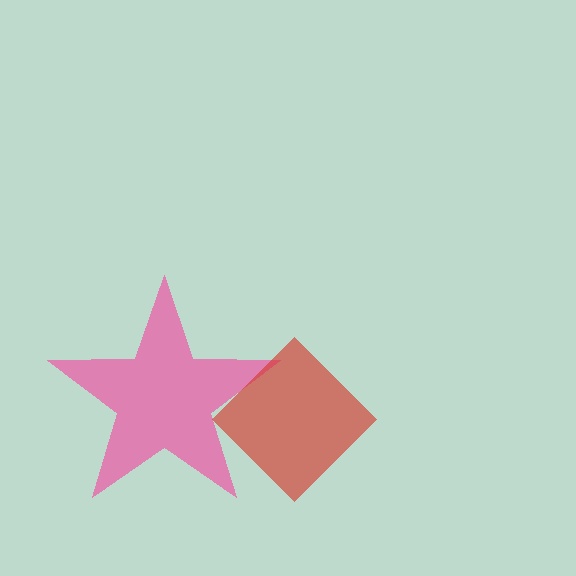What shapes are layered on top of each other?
The layered shapes are: a pink star, a red diamond.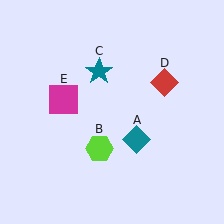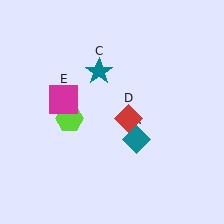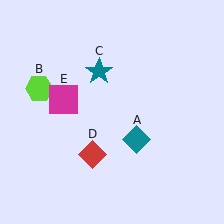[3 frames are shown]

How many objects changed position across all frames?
2 objects changed position: lime hexagon (object B), red diamond (object D).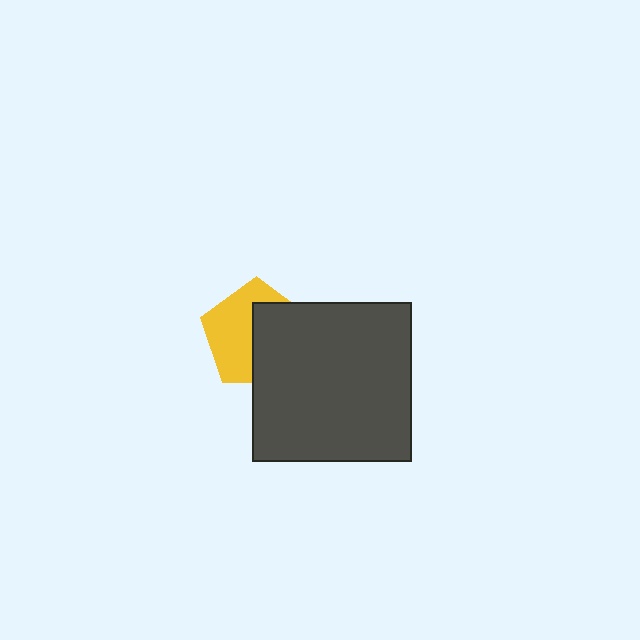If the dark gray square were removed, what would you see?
You would see the complete yellow pentagon.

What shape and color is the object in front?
The object in front is a dark gray square.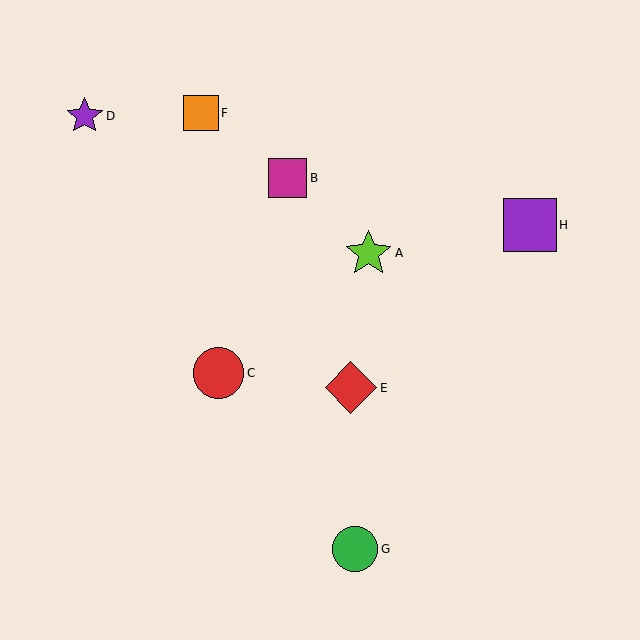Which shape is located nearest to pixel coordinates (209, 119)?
The orange square (labeled F) at (201, 113) is nearest to that location.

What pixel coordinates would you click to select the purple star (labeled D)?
Click at (85, 116) to select the purple star D.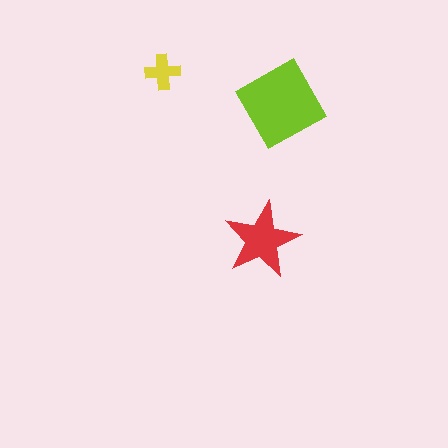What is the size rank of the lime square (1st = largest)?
1st.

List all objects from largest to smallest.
The lime square, the red star, the yellow cross.